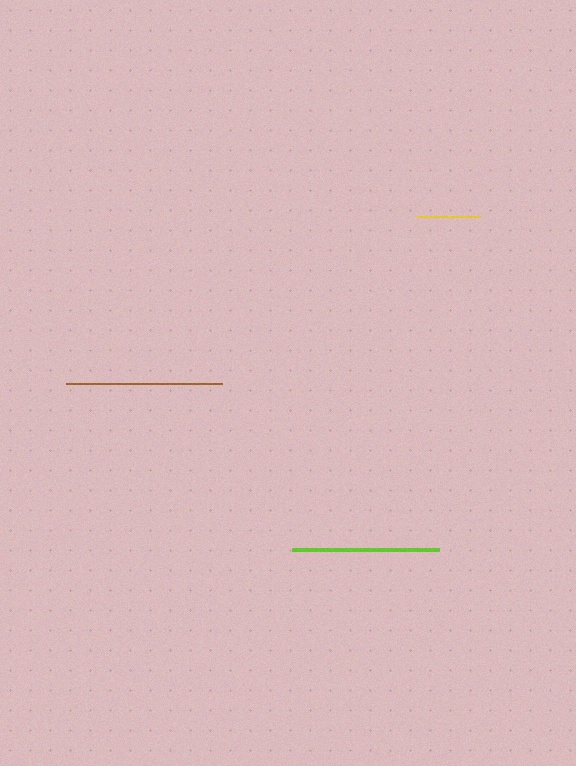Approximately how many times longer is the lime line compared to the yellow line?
The lime line is approximately 2.3 times the length of the yellow line.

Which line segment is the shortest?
The yellow line is the shortest at approximately 63 pixels.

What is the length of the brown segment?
The brown segment is approximately 157 pixels long.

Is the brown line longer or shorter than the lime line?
The brown line is longer than the lime line.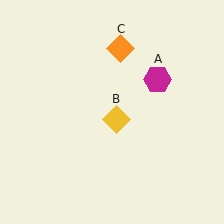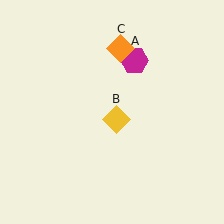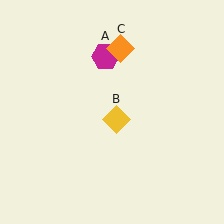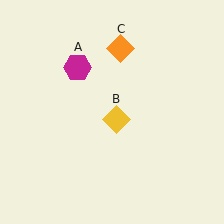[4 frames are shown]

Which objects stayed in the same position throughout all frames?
Yellow diamond (object B) and orange diamond (object C) remained stationary.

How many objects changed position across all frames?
1 object changed position: magenta hexagon (object A).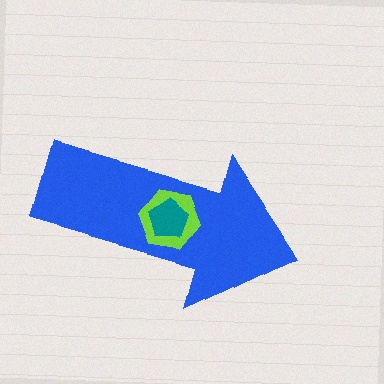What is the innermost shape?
The teal pentagon.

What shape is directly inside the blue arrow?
The lime hexagon.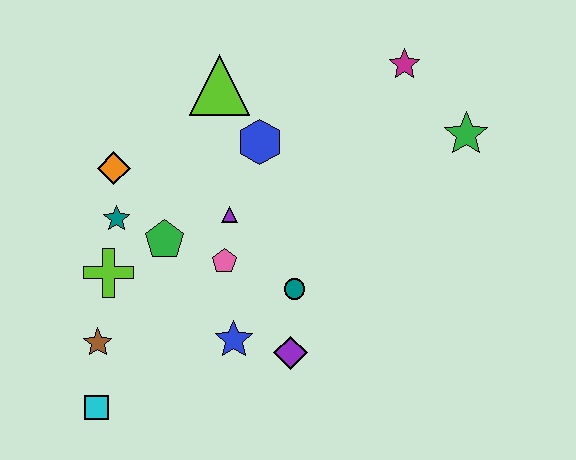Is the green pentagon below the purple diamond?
No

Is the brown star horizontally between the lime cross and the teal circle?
No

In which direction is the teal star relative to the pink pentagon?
The teal star is to the left of the pink pentagon.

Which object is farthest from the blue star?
The magenta star is farthest from the blue star.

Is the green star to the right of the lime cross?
Yes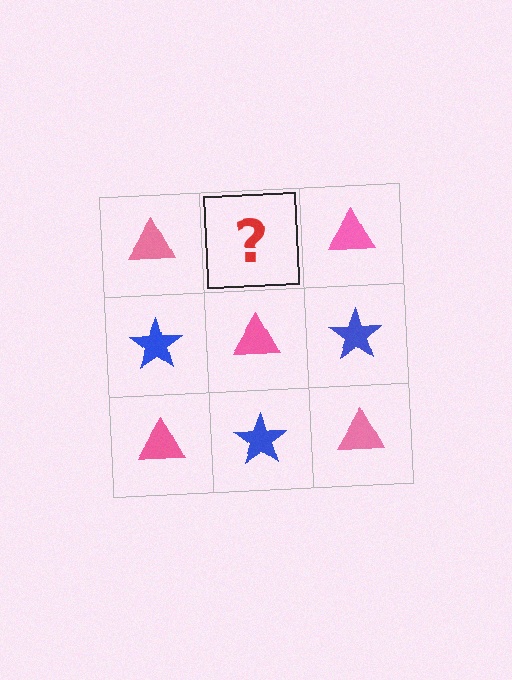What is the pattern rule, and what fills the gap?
The rule is that it alternates pink triangle and blue star in a checkerboard pattern. The gap should be filled with a blue star.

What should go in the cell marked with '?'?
The missing cell should contain a blue star.